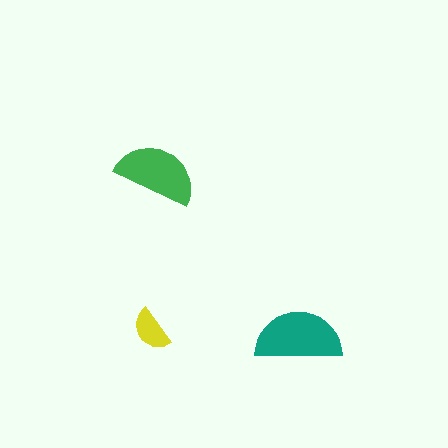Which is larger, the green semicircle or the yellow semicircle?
The green one.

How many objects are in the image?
There are 3 objects in the image.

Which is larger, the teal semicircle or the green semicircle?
The teal one.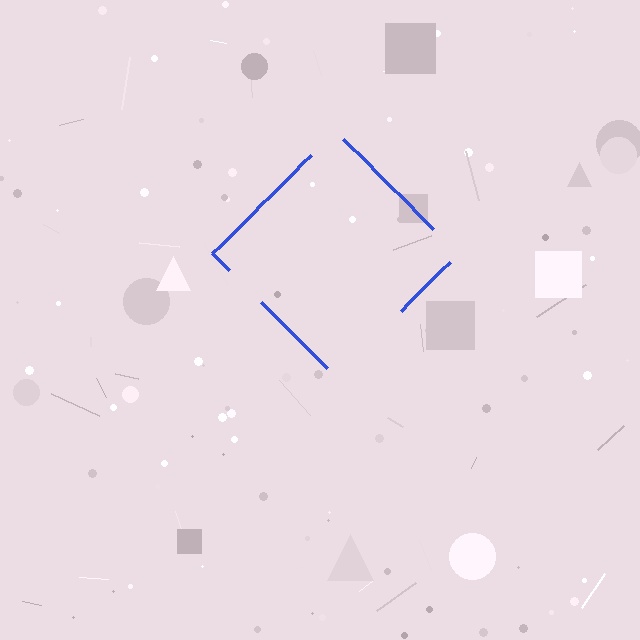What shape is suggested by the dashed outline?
The dashed outline suggests a diamond.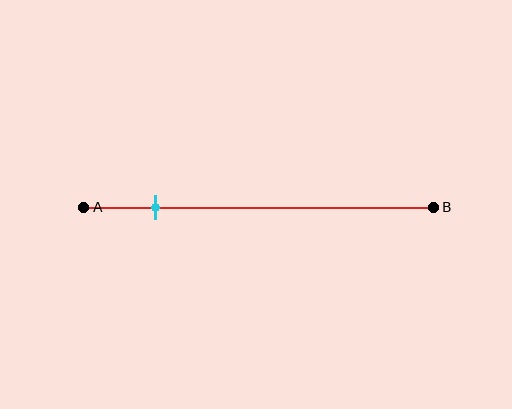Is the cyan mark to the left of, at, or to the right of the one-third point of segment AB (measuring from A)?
The cyan mark is to the left of the one-third point of segment AB.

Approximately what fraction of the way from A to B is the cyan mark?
The cyan mark is approximately 20% of the way from A to B.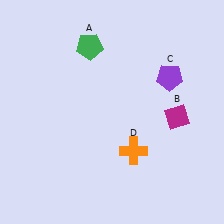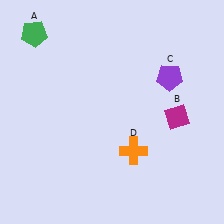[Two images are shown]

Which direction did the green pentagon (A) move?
The green pentagon (A) moved left.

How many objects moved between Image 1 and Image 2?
1 object moved between the two images.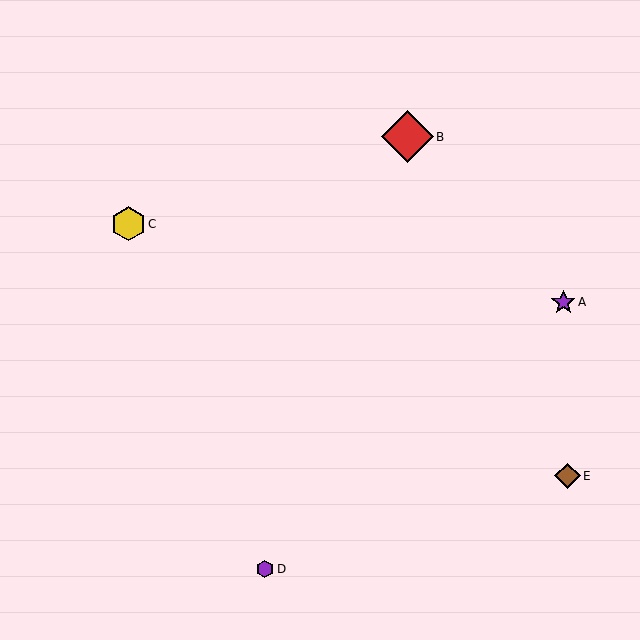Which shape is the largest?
The red diamond (labeled B) is the largest.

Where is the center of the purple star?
The center of the purple star is at (563, 302).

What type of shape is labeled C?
Shape C is a yellow hexagon.